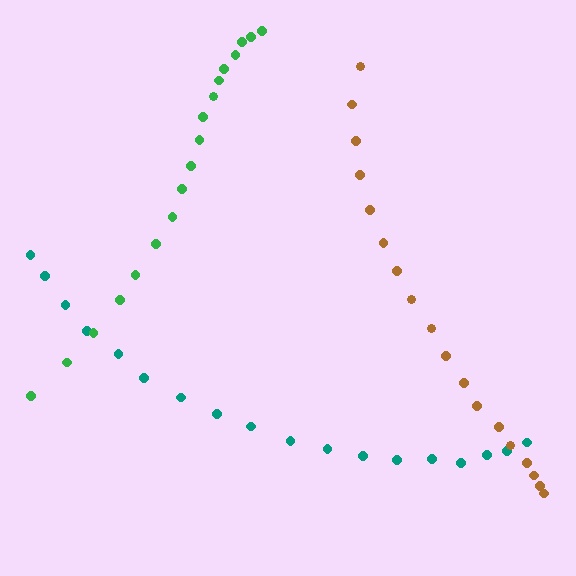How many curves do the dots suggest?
There are 3 distinct paths.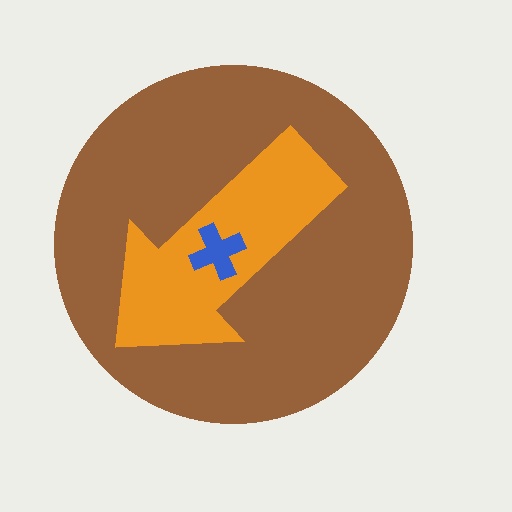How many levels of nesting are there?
3.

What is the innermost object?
The blue cross.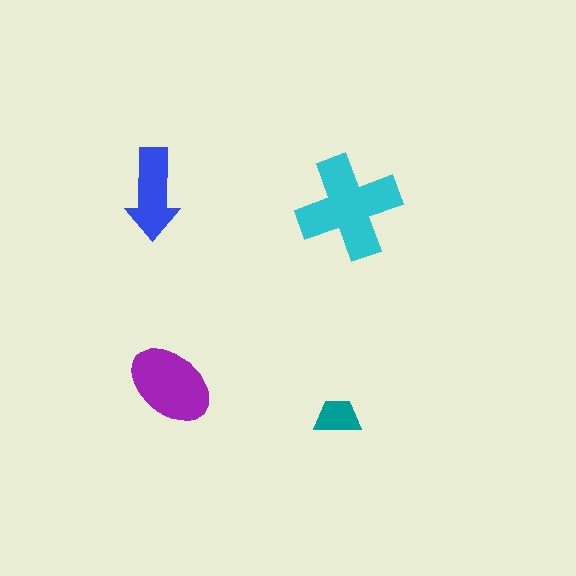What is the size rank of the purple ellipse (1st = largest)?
2nd.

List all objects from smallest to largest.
The teal trapezoid, the blue arrow, the purple ellipse, the cyan cross.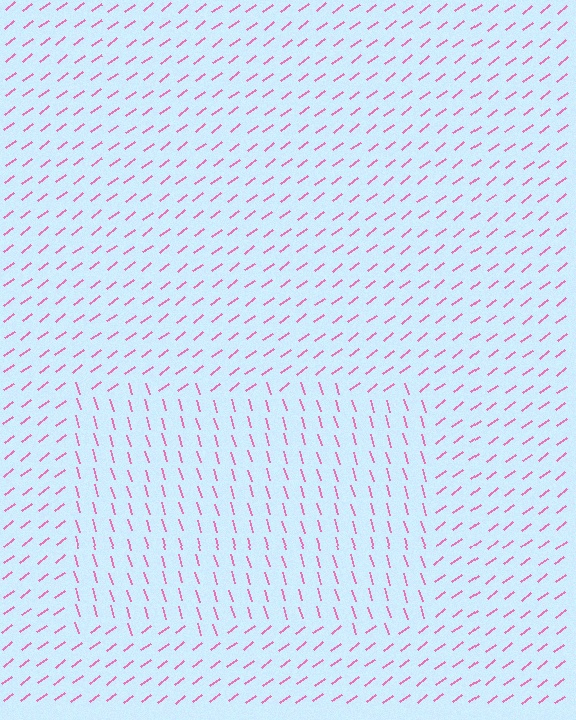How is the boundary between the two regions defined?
The boundary is defined purely by a change in line orientation (approximately 70 degrees difference). All lines are the same color and thickness.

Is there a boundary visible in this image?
Yes, there is a texture boundary formed by a change in line orientation.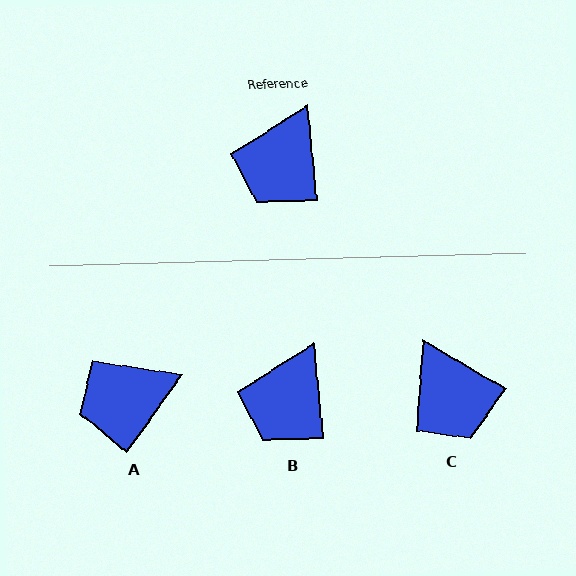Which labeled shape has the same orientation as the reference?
B.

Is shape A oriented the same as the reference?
No, it is off by about 41 degrees.